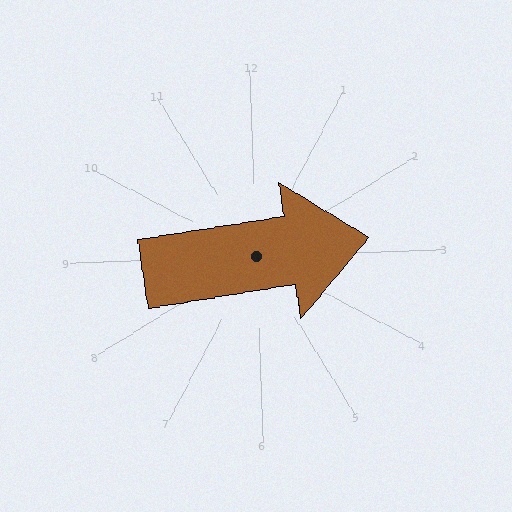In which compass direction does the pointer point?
East.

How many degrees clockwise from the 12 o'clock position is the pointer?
Approximately 83 degrees.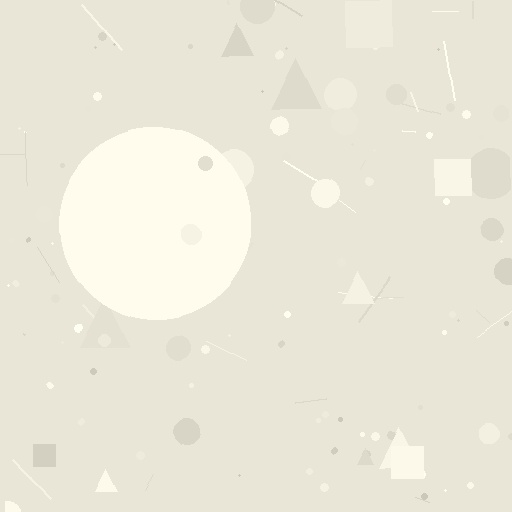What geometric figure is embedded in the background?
A circle is embedded in the background.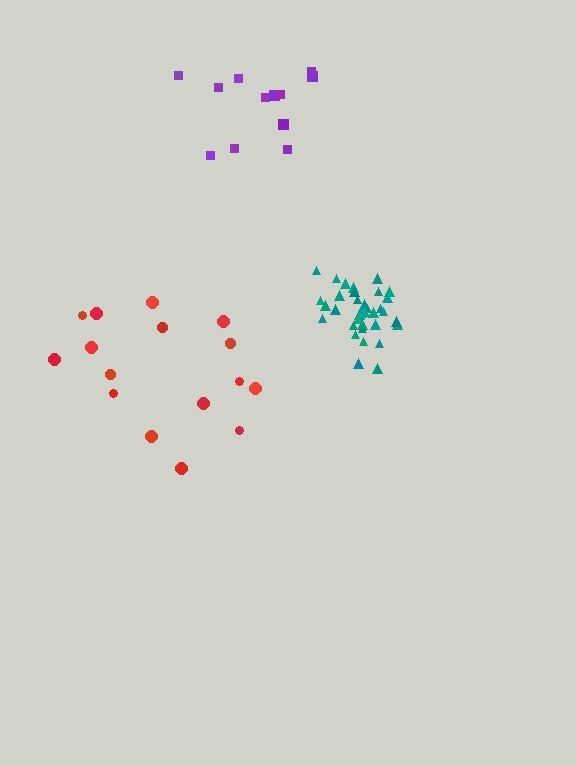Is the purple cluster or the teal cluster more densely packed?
Teal.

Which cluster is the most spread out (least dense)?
Red.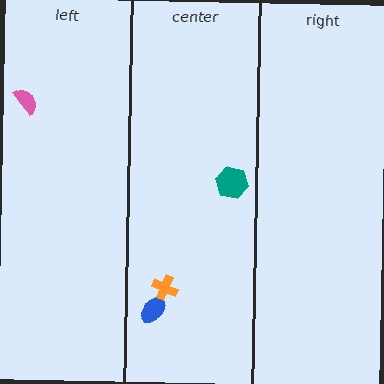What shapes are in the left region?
The pink semicircle.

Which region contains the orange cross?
The center region.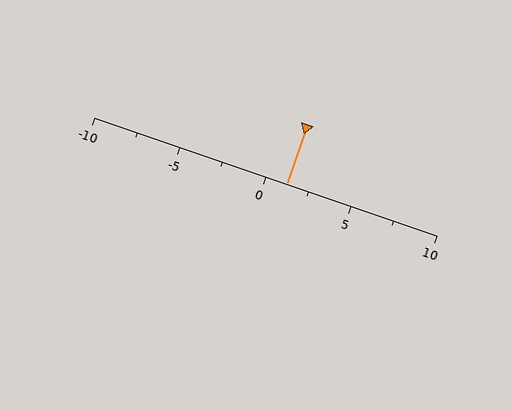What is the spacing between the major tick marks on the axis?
The major ticks are spaced 5 apart.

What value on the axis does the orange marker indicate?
The marker indicates approximately 1.2.